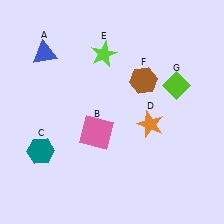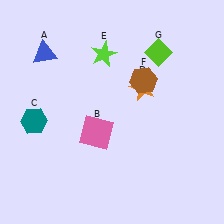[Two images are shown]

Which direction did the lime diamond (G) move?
The lime diamond (G) moved up.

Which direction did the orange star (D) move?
The orange star (D) moved up.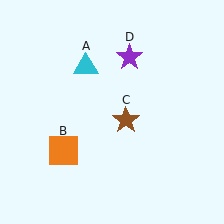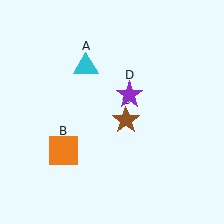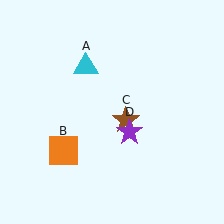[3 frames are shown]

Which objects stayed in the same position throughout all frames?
Cyan triangle (object A) and orange square (object B) and brown star (object C) remained stationary.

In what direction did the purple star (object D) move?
The purple star (object D) moved down.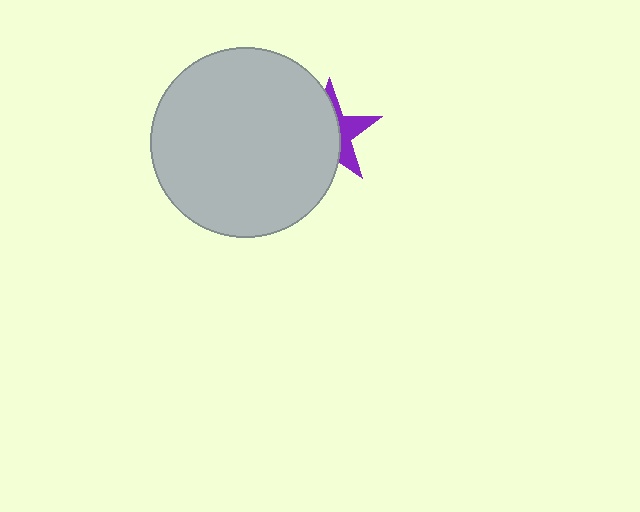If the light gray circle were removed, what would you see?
You would see the complete purple star.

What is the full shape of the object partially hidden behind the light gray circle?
The partially hidden object is a purple star.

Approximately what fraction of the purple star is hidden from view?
Roughly 63% of the purple star is hidden behind the light gray circle.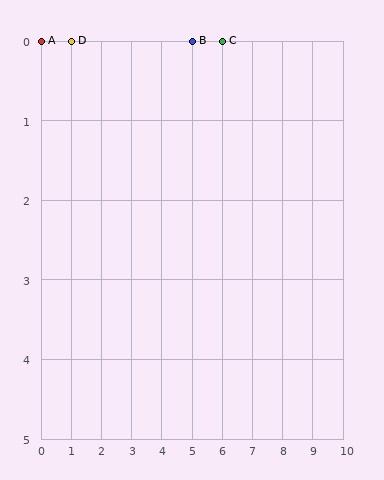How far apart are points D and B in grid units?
Points D and B are 4 columns apart.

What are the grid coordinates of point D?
Point D is at grid coordinates (1, 0).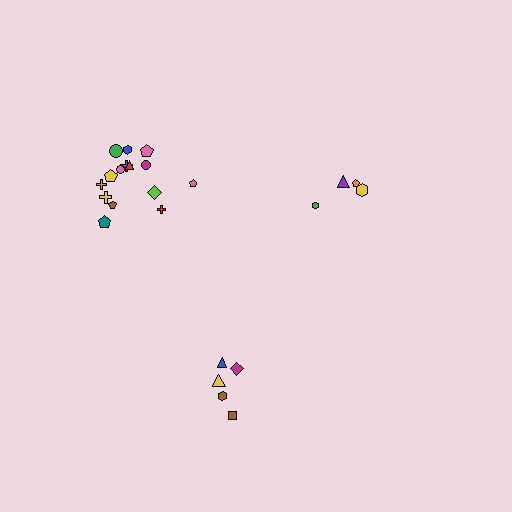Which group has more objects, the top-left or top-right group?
The top-left group.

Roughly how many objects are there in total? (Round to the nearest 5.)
Roughly 25 objects in total.